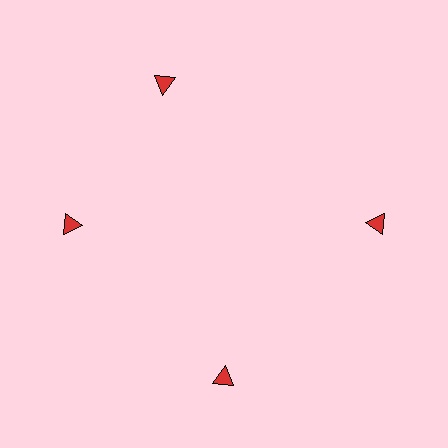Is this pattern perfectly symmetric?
No. The 4 red triangles are arranged in a ring, but one element near the 12 o'clock position is rotated out of alignment along the ring, breaking the 4-fold rotational symmetry.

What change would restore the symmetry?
The symmetry would be restored by rotating it back into even spacing with its neighbors so that all 4 triangles sit at equal angles and equal distance from the center.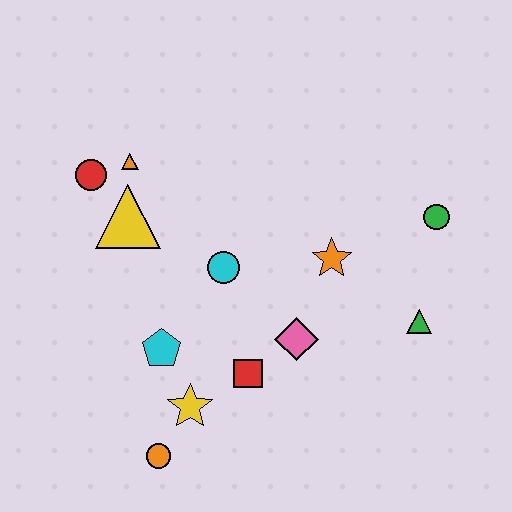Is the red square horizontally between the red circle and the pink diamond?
Yes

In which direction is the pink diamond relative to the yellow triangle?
The pink diamond is to the right of the yellow triangle.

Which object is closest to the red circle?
The orange triangle is closest to the red circle.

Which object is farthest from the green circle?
The orange circle is farthest from the green circle.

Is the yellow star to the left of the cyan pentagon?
No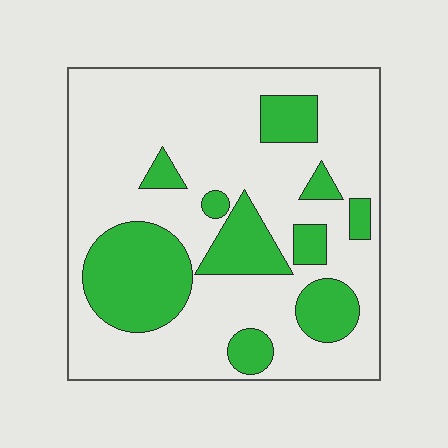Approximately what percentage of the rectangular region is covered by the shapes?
Approximately 25%.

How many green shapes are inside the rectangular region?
10.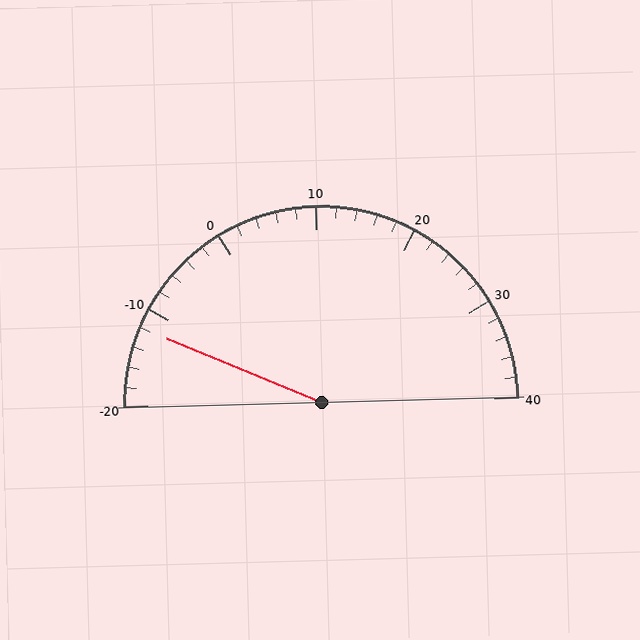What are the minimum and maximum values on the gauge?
The gauge ranges from -20 to 40.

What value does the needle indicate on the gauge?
The needle indicates approximately -12.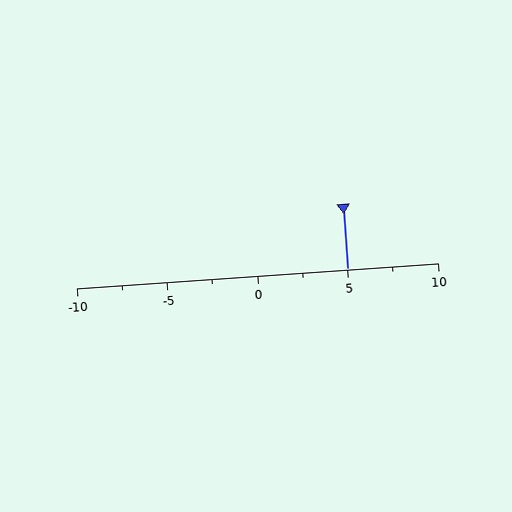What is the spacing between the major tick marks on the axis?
The major ticks are spaced 5 apart.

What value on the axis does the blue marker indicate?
The marker indicates approximately 5.